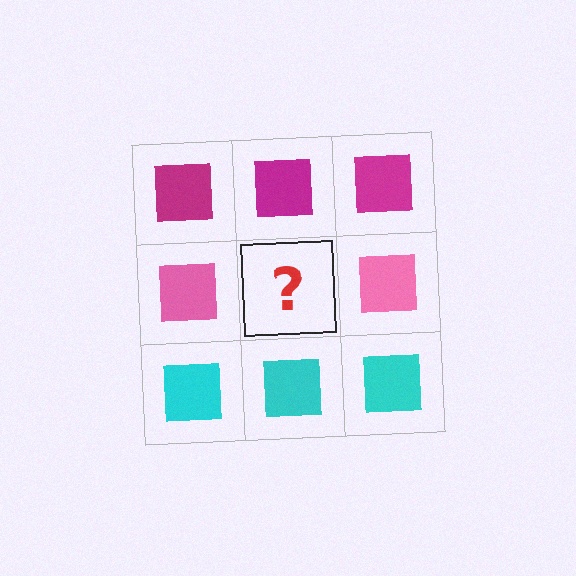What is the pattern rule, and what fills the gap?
The rule is that each row has a consistent color. The gap should be filled with a pink square.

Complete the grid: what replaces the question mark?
The question mark should be replaced with a pink square.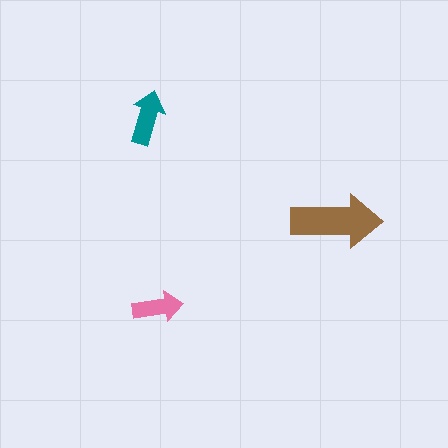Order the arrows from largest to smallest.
the brown one, the teal one, the pink one.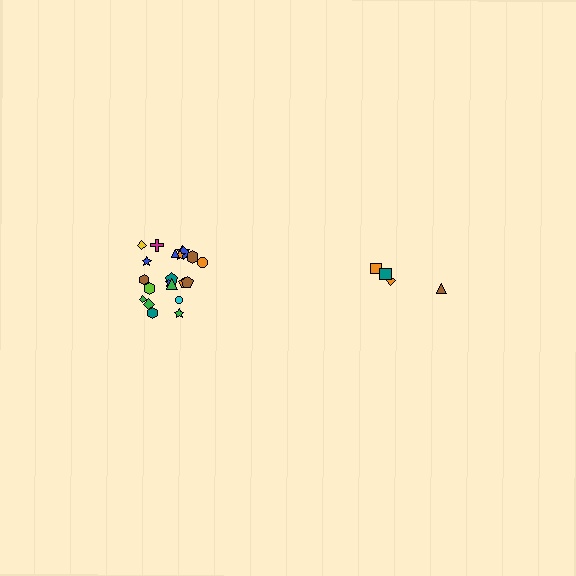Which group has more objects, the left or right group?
The left group.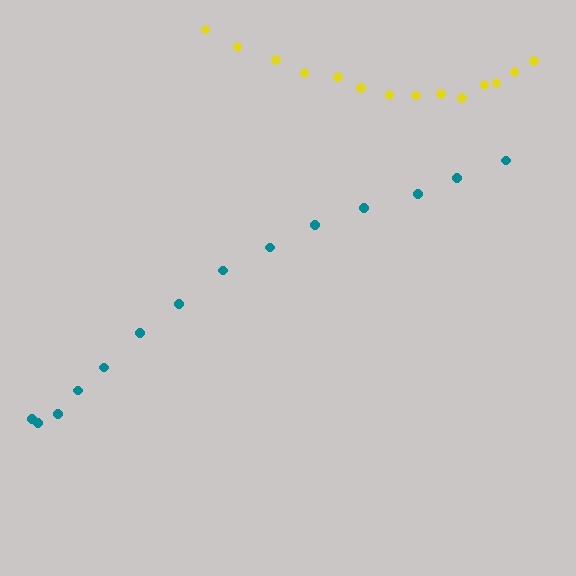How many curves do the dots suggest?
There are 2 distinct paths.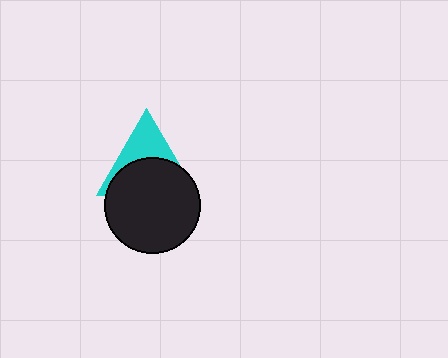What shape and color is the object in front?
The object in front is a black circle.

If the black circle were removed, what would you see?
You would see the complete cyan triangle.